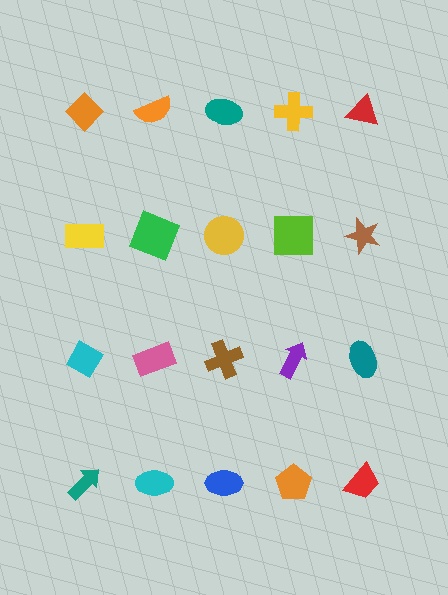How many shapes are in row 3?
5 shapes.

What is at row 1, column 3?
A teal ellipse.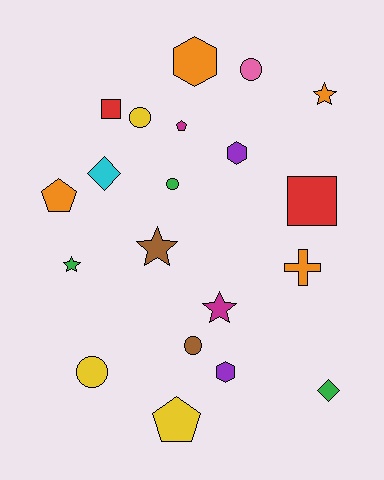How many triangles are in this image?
There are no triangles.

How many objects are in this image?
There are 20 objects.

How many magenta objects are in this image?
There are 2 magenta objects.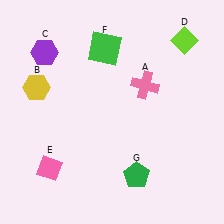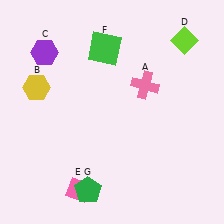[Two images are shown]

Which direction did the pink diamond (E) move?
The pink diamond (E) moved right.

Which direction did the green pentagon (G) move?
The green pentagon (G) moved left.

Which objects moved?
The objects that moved are: the pink diamond (E), the green pentagon (G).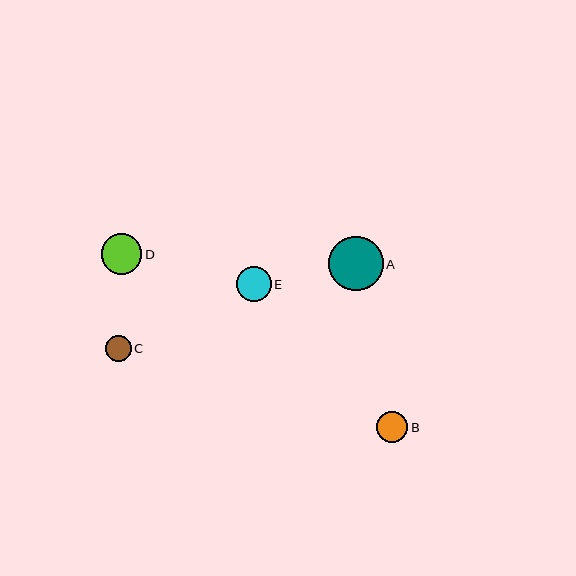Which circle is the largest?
Circle A is the largest with a size of approximately 55 pixels.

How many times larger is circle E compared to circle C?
Circle E is approximately 1.4 times the size of circle C.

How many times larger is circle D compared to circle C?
Circle D is approximately 1.6 times the size of circle C.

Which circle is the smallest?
Circle C is the smallest with a size of approximately 26 pixels.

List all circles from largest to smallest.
From largest to smallest: A, D, E, B, C.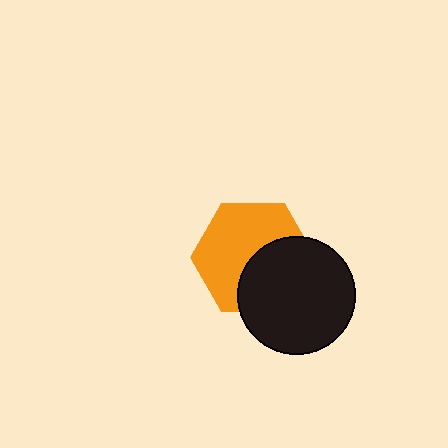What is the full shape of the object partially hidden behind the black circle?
The partially hidden object is an orange hexagon.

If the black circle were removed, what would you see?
You would see the complete orange hexagon.